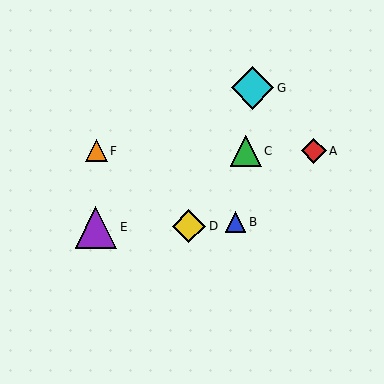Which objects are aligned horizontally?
Objects A, C, F are aligned horizontally.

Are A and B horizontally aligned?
No, A is at y≈151 and B is at y≈222.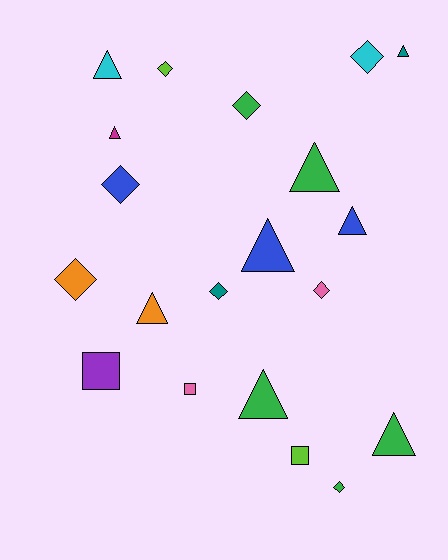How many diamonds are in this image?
There are 8 diamonds.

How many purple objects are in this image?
There is 1 purple object.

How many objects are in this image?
There are 20 objects.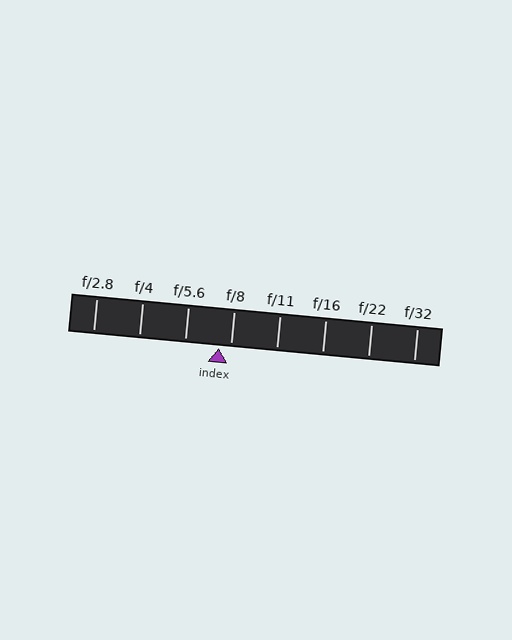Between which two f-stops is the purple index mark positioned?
The index mark is between f/5.6 and f/8.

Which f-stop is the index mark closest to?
The index mark is closest to f/8.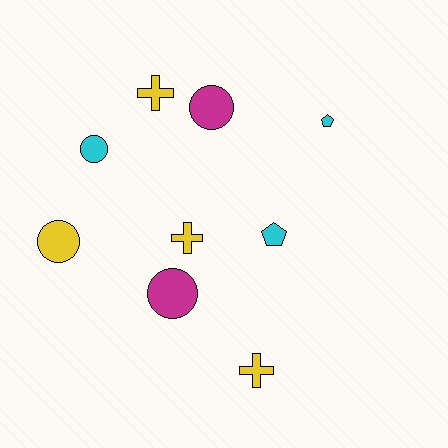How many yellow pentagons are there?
There are no yellow pentagons.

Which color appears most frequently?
Yellow, with 4 objects.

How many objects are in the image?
There are 9 objects.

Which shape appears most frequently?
Circle, with 4 objects.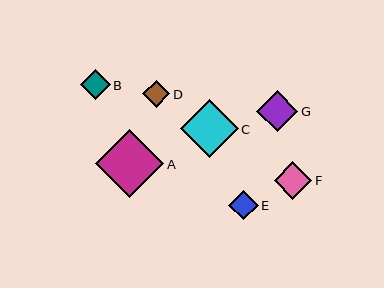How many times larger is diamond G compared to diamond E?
Diamond G is approximately 1.4 times the size of diamond E.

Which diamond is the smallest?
Diamond D is the smallest with a size of approximately 27 pixels.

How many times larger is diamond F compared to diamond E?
Diamond F is approximately 1.3 times the size of diamond E.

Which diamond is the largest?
Diamond A is the largest with a size of approximately 69 pixels.